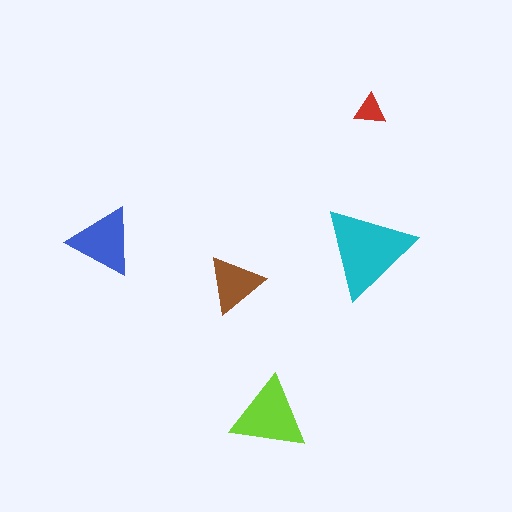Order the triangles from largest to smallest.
the cyan one, the lime one, the blue one, the brown one, the red one.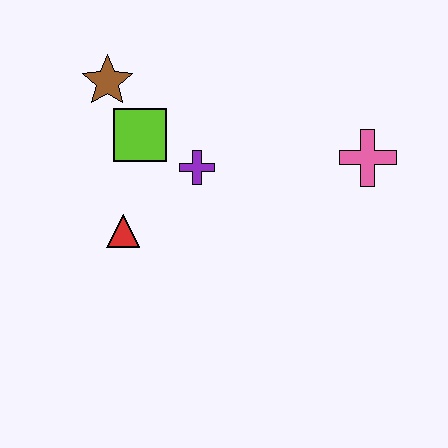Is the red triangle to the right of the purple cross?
No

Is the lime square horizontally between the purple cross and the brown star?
Yes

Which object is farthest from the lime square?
The pink cross is farthest from the lime square.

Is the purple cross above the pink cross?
No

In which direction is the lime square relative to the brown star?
The lime square is below the brown star.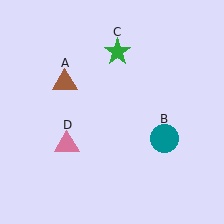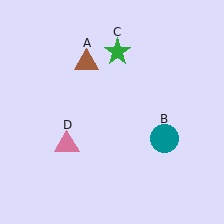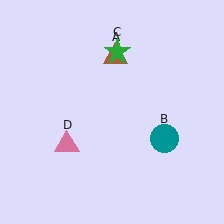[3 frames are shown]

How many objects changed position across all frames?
1 object changed position: brown triangle (object A).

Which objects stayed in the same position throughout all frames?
Teal circle (object B) and green star (object C) and pink triangle (object D) remained stationary.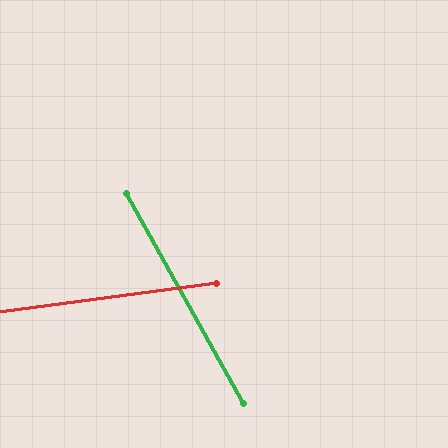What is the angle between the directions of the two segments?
Approximately 69 degrees.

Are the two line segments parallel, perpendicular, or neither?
Neither parallel nor perpendicular — they differ by about 69°.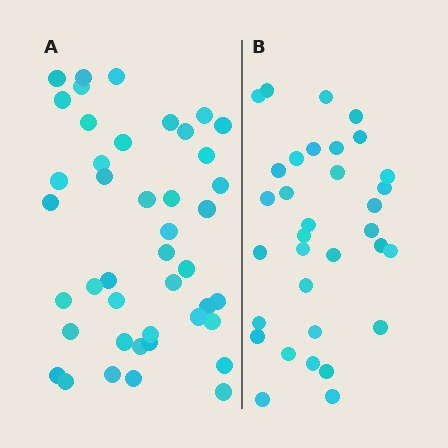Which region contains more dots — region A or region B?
Region A (the left region) has more dots.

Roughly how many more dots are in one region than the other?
Region A has roughly 10 or so more dots than region B.